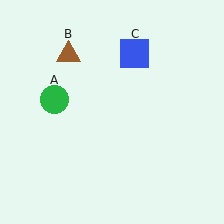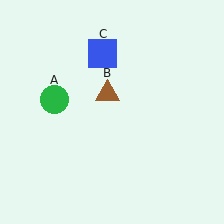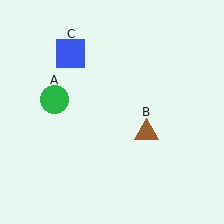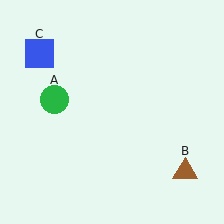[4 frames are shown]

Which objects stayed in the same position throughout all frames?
Green circle (object A) remained stationary.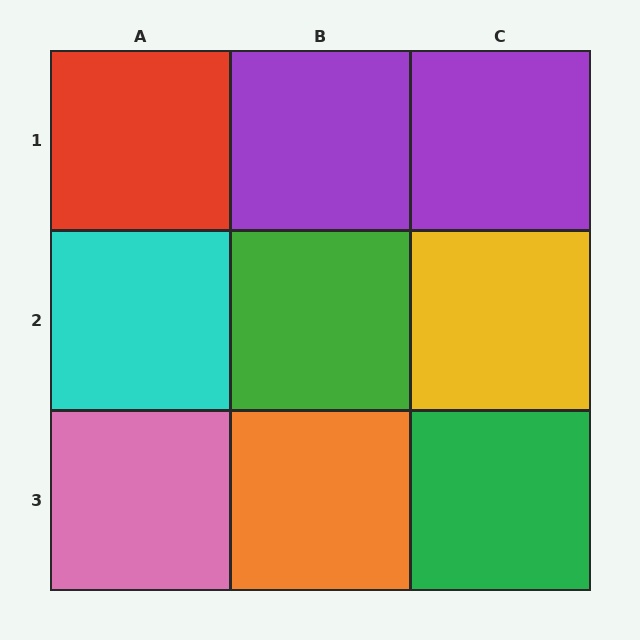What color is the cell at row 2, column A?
Cyan.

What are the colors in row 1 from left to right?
Red, purple, purple.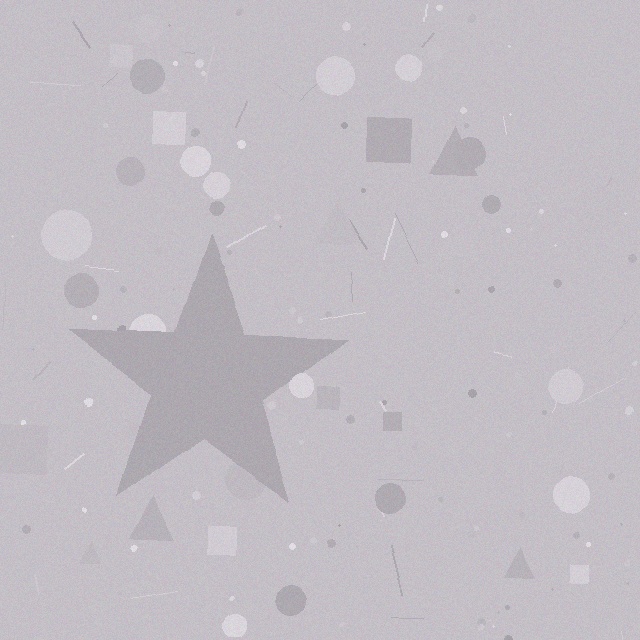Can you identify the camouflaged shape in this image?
The camouflaged shape is a star.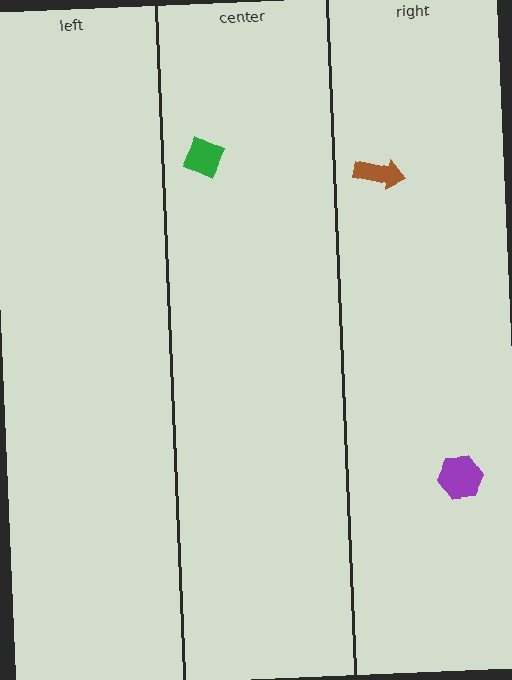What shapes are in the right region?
The brown arrow, the purple hexagon.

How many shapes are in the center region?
1.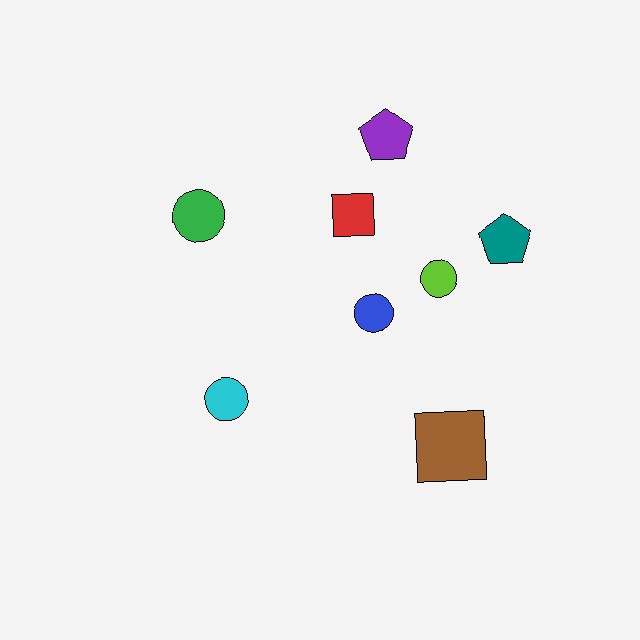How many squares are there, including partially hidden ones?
There are 2 squares.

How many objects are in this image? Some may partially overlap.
There are 8 objects.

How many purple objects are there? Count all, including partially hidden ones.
There is 1 purple object.